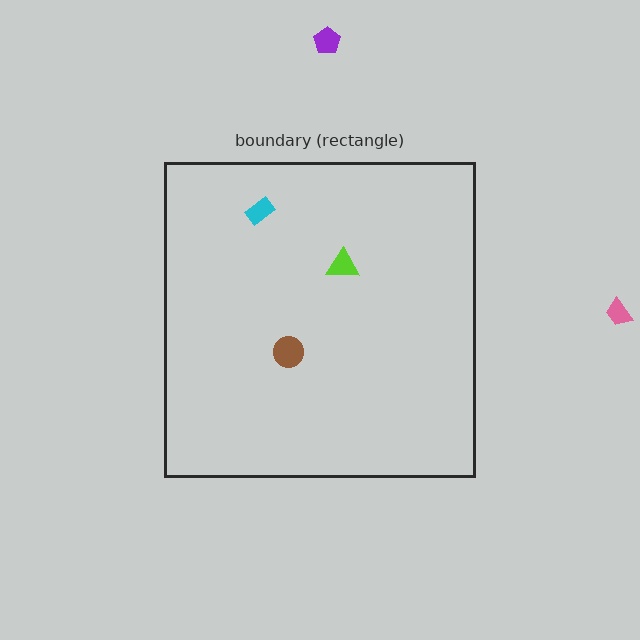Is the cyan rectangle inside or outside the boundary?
Inside.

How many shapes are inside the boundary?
3 inside, 2 outside.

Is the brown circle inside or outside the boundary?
Inside.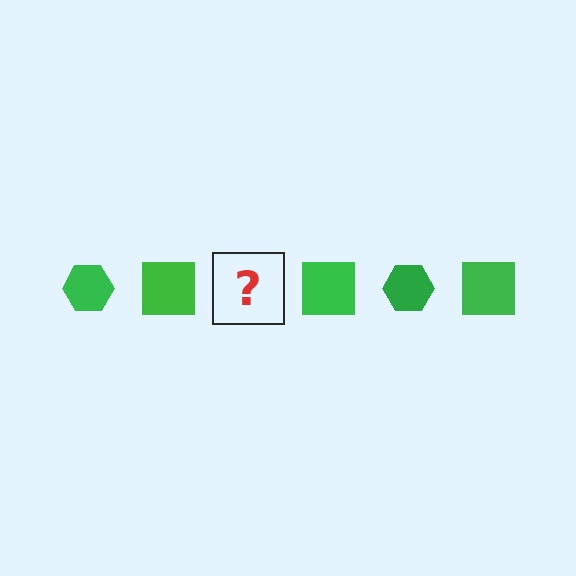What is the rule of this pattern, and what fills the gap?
The rule is that the pattern cycles through hexagon, square shapes in green. The gap should be filled with a green hexagon.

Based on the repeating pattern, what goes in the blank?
The blank should be a green hexagon.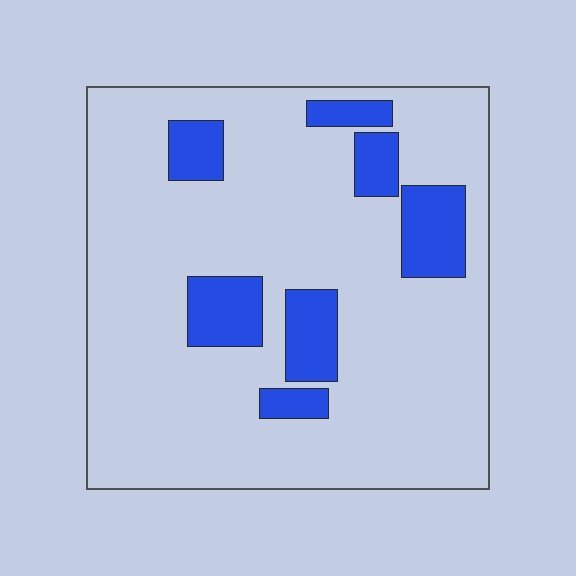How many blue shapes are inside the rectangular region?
7.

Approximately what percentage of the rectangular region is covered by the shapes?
Approximately 15%.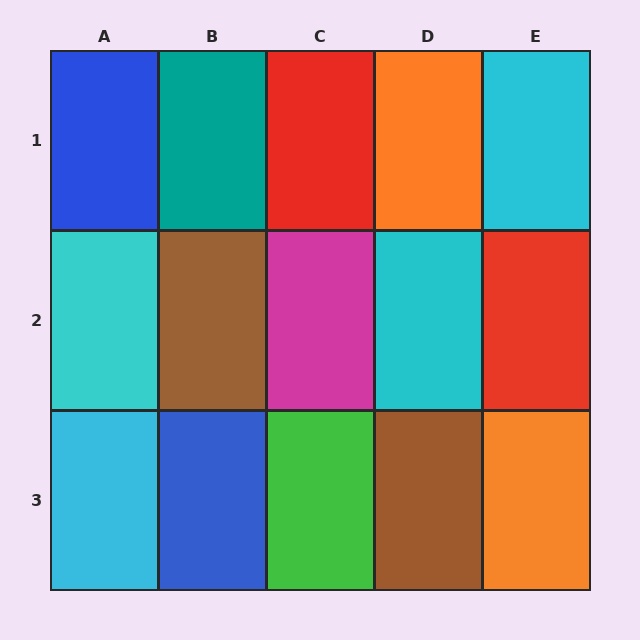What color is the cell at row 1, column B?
Teal.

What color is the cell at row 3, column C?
Green.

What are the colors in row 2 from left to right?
Cyan, brown, magenta, cyan, red.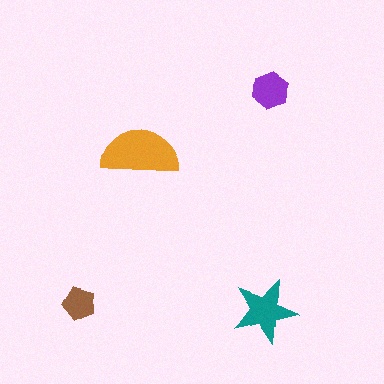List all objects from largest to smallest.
The orange semicircle, the teal star, the purple hexagon, the brown pentagon.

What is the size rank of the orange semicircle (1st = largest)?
1st.